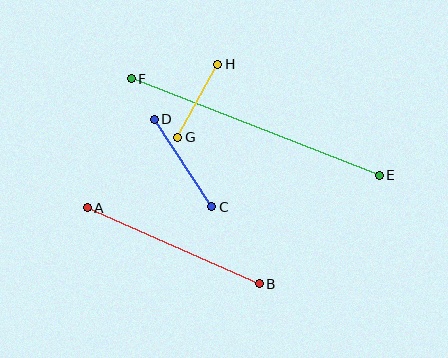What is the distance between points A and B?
The distance is approximately 188 pixels.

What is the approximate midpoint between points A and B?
The midpoint is at approximately (173, 246) pixels.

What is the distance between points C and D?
The distance is approximately 104 pixels.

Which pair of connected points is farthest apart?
Points E and F are farthest apart.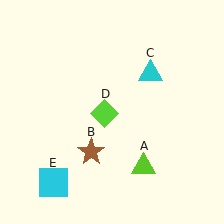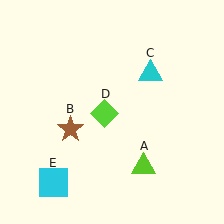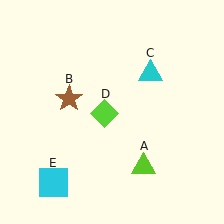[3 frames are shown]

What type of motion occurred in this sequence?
The brown star (object B) rotated clockwise around the center of the scene.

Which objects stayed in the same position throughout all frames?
Lime triangle (object A) and cyan triangle (object C) and lime diamond (object D) and cyan square (object E) remained stationary.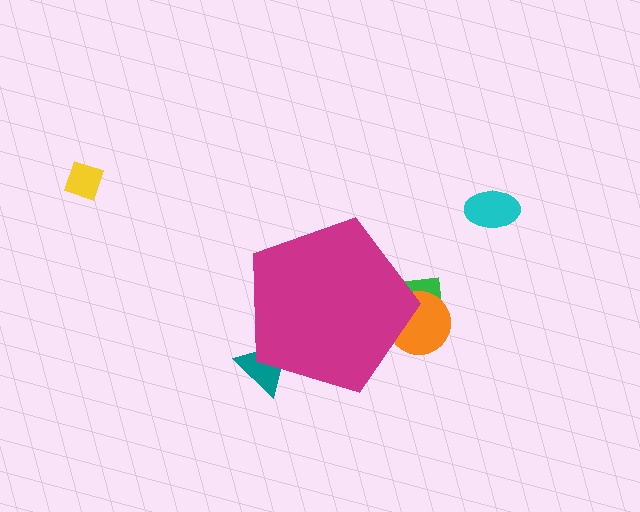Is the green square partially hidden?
Yes, the green square is partially hidden behind the magenta pentagon.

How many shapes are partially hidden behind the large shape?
3 shapes are partially hidden.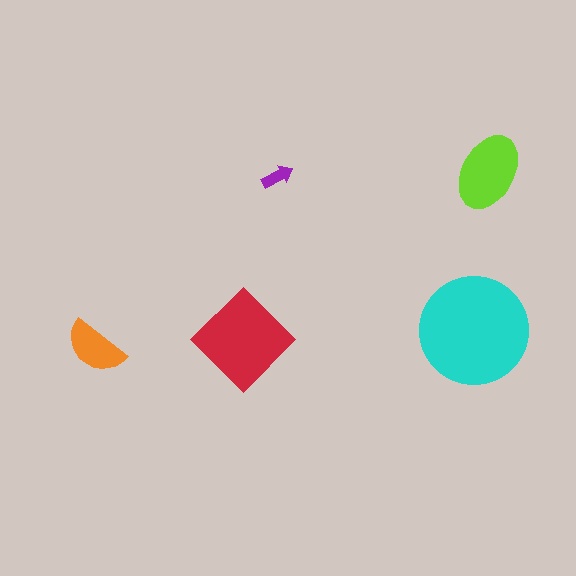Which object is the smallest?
The purple arrow.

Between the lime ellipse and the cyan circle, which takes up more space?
The cyan circle.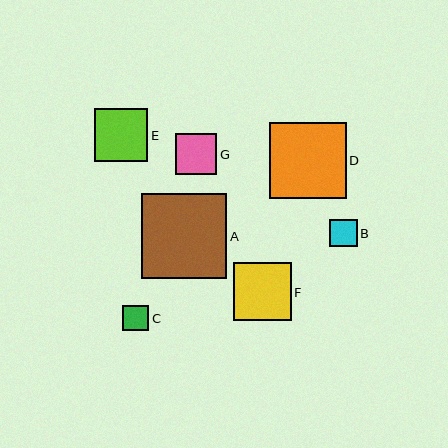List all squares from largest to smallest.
From largest to smallest: A, D, F, E, G, B, C.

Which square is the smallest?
Square C is the smallest with a size of approximately 26 pixels.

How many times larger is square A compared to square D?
Square A is approximately 1.1 times the size of square D.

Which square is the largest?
Square A is the largest with a size of approximately 85 pixels.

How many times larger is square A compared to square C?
Square A is approximately 3.3 times the size of square C.